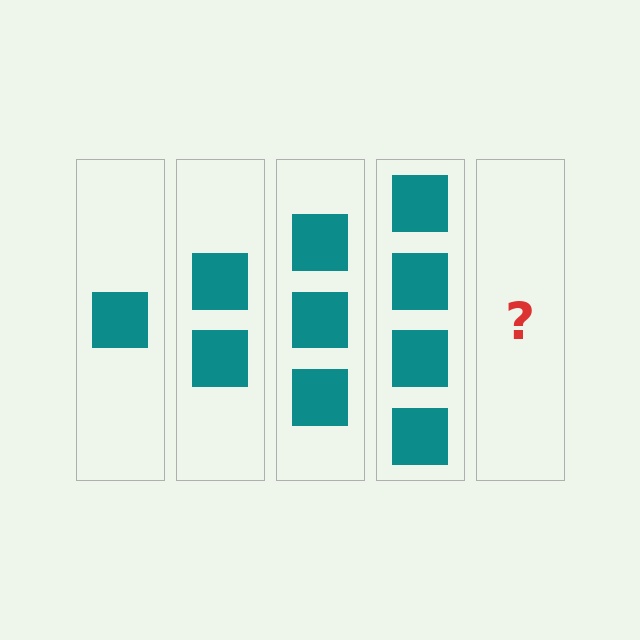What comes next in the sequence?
The next element should be 5 squares.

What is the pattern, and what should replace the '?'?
The pattern is that each step adds one more square. The '?' should be 5 squares.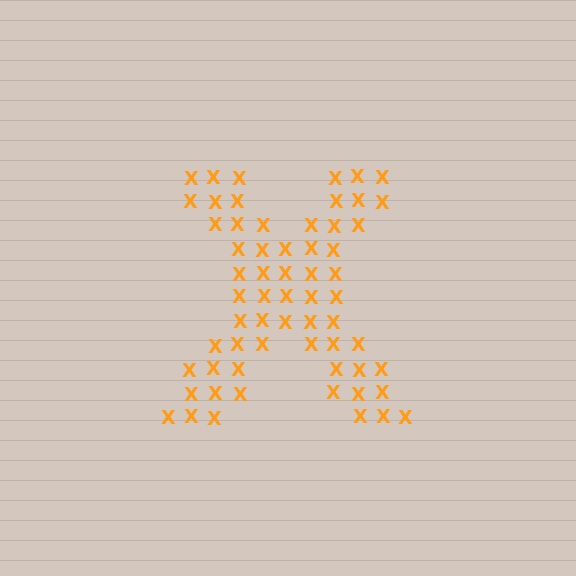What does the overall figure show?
The overall figure shows the letter X.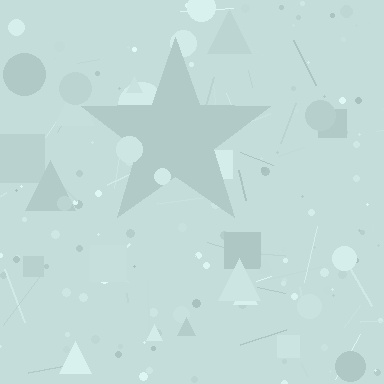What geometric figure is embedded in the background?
A star is embedded in the background.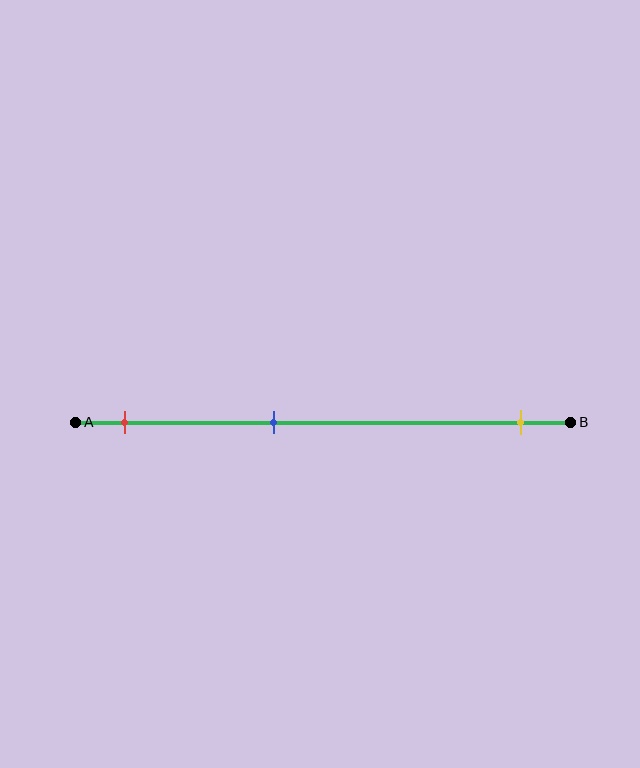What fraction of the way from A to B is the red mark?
The red mark is approximately 10% (0.1) of the way from A to B.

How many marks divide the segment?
There are 3 marks dividing the segment.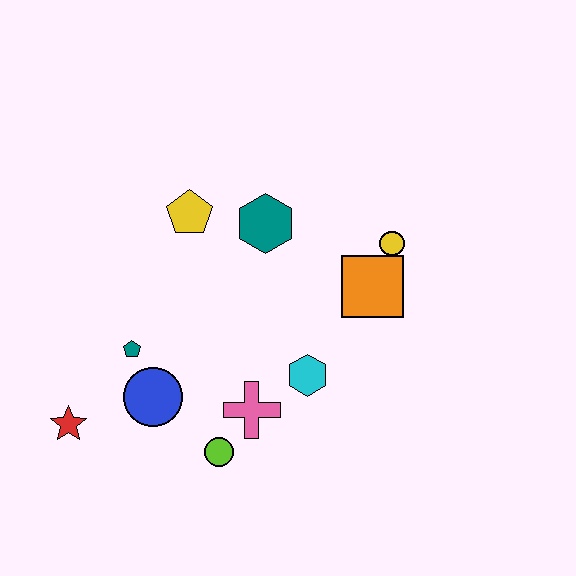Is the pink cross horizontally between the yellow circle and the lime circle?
Yes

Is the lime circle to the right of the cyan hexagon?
No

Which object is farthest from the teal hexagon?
The red star is farthest from the teal hexagon.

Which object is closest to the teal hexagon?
The yellow pentagon is closest to the teal hexagon.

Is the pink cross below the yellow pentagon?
Yes